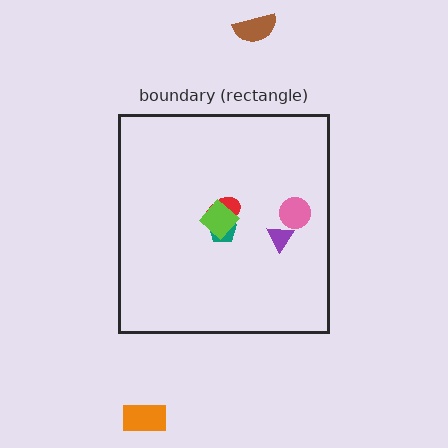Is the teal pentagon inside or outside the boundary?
Inside.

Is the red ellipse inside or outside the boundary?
Inside.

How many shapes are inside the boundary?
5 inside, 2 outside.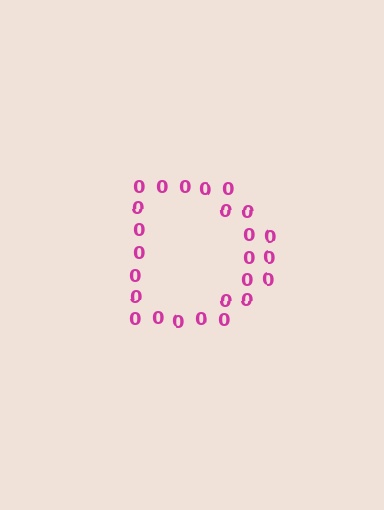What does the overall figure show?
The overall figure shows the letter D.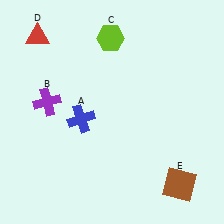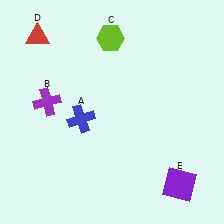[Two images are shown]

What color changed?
The square (E) changed from brown in Image 1 to purple in Image 2.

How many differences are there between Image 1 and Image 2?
There is 1 difference between the two images.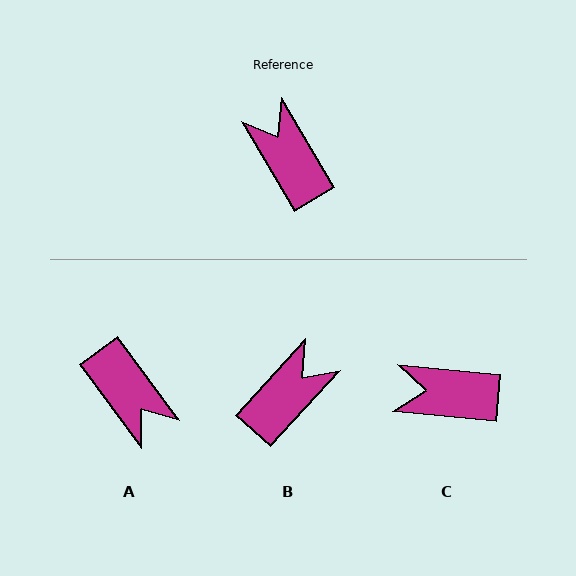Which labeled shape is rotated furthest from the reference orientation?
A, about 174 degrees away.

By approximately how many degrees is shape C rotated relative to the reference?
Approximately 54 degrees counter-clockwise.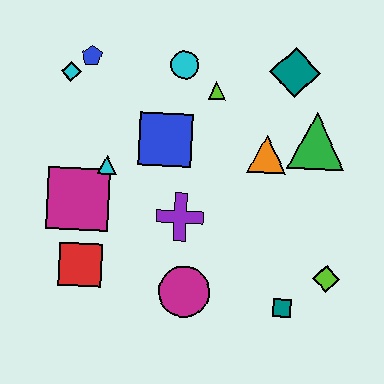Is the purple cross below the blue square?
Yes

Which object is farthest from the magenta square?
The lime diamond is farthest from the magenta square.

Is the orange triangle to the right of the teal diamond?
No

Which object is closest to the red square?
The magenta square is closest to the red square.